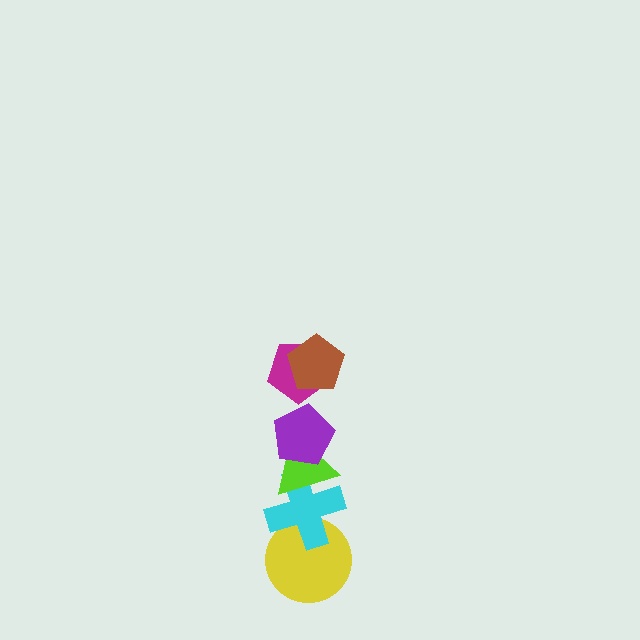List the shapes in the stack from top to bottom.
From top to bottom: the brown pentagon, the magenta pentagon, the purple pentagon, the lime triangle, the cyan cross, the yellow circle.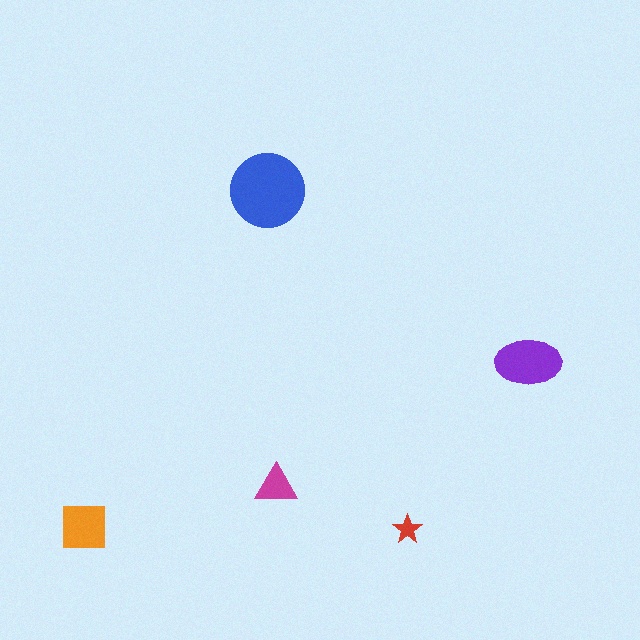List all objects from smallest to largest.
The red star, the magenta triangle, the orange square, the purple ellipse, the blue circle.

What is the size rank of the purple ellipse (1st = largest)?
2nd.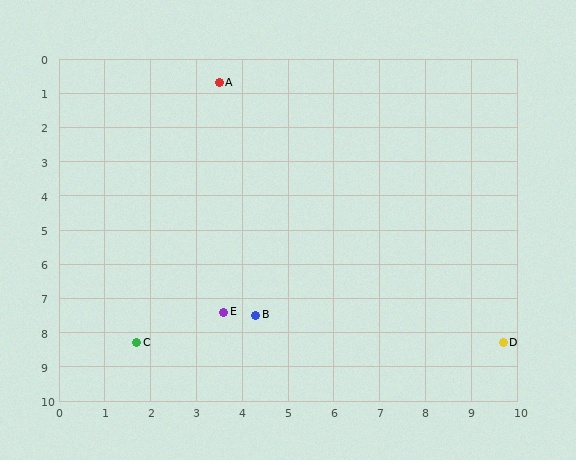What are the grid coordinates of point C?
Point C is at approximately (1.7, 8.3).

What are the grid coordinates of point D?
Point D is at approximately (9.7, 8.3).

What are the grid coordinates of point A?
Point A is at approximately (3.5, 0.7).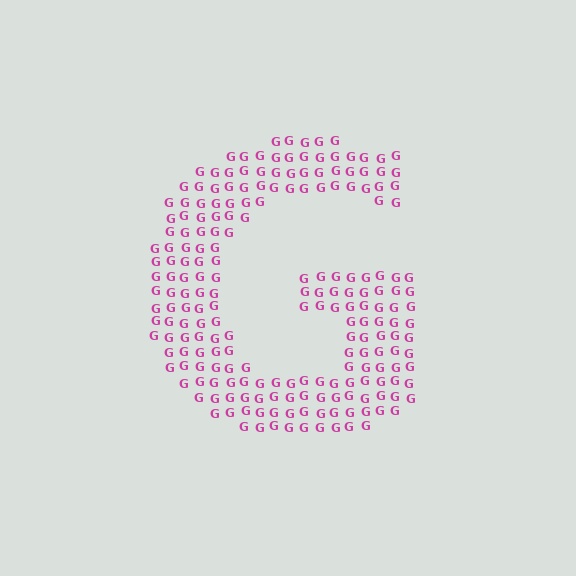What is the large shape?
The large shape is the letter G.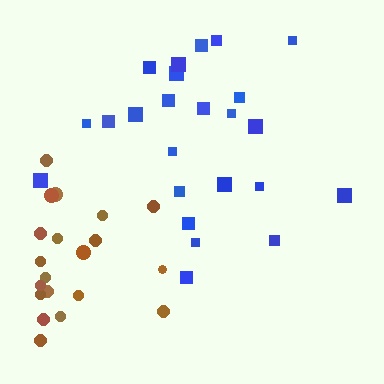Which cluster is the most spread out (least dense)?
Blue.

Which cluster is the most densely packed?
Brown.